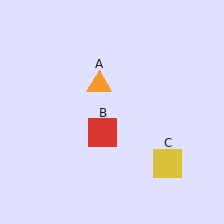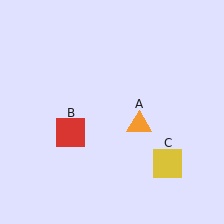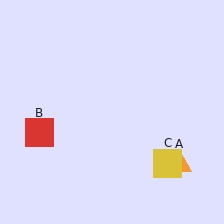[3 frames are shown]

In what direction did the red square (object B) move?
The red square (object B) moved left.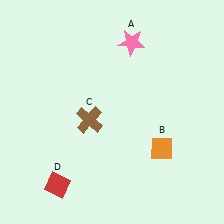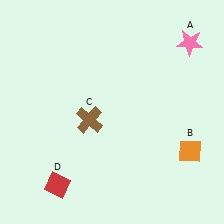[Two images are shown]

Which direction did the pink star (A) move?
The pink star (A) moved right.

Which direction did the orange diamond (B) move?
The orange diamond (B) moved right.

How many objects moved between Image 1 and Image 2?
2 objects moved between the two images.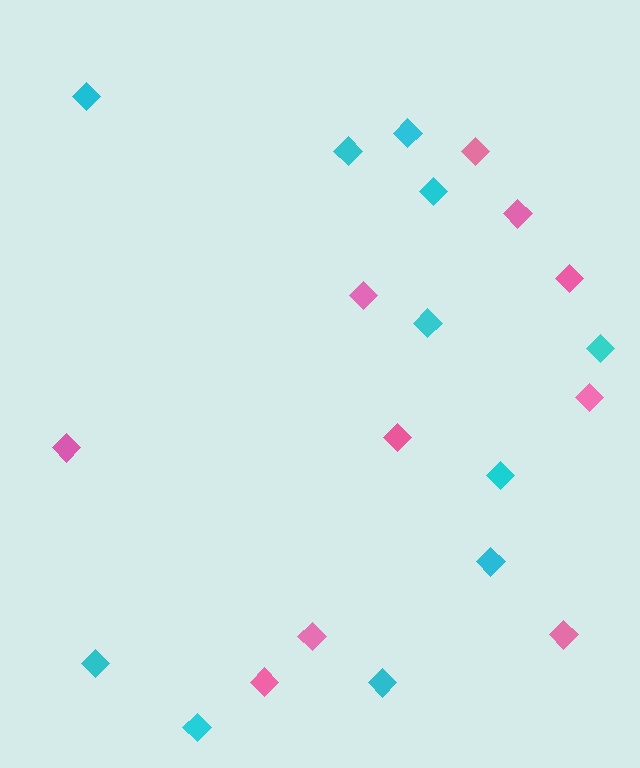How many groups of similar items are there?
There are 2 groups: one group of pink diamonds (10) and one group of cyan diamonds (11).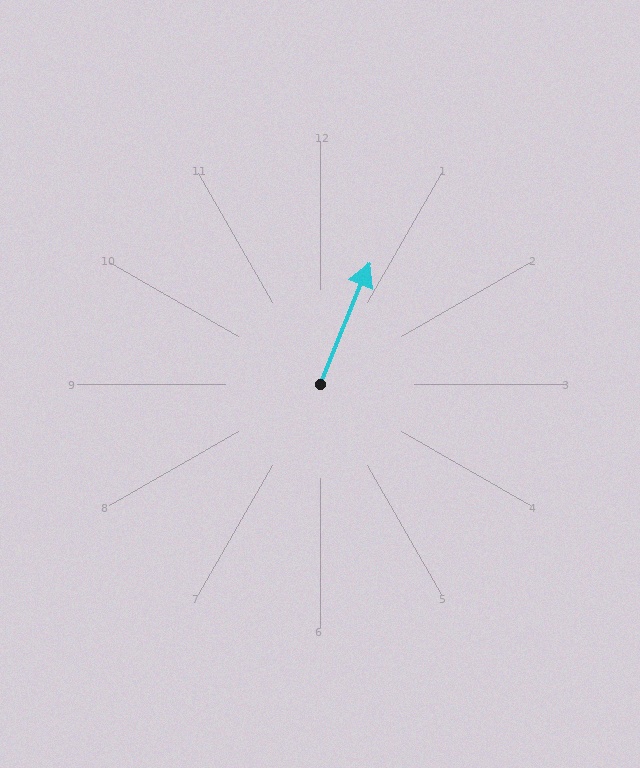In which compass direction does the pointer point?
North.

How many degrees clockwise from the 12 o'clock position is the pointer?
Approximately 22 degrees.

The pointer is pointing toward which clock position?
Roughly 1 o'clock.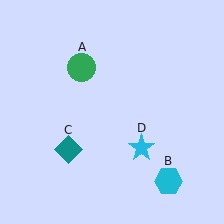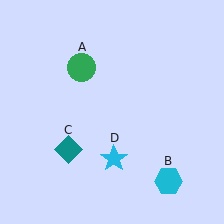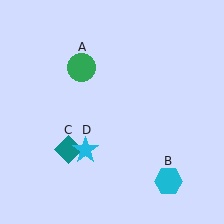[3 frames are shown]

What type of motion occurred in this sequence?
The cyan star (object D) rotated clockwise around the center of the scene.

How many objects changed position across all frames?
1 object changed position: cyan star (object D).